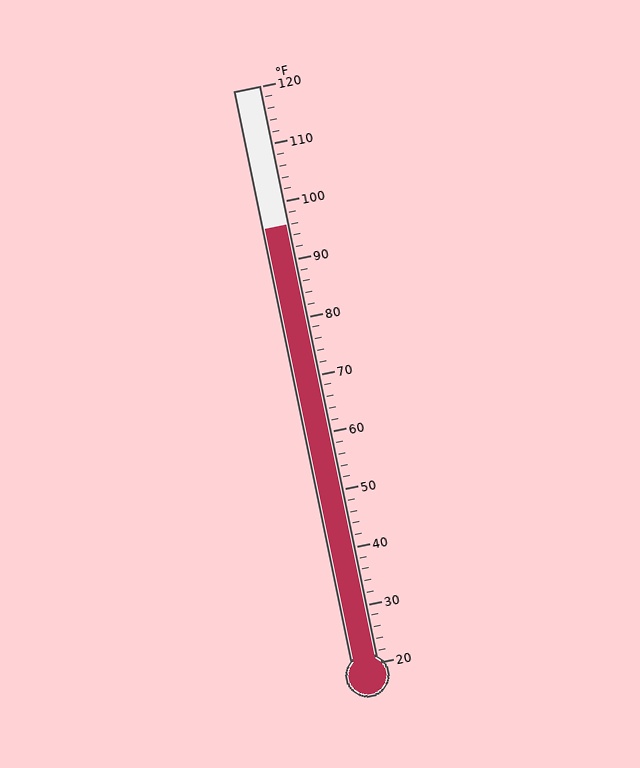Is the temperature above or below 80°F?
The temperature is above 80°F.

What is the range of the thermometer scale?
The thermometer scale ranges from 20°F to 120°F.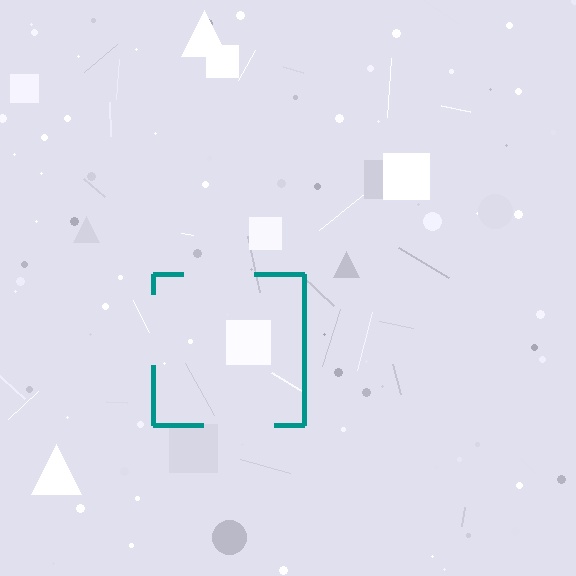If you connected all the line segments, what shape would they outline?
They would outline a square.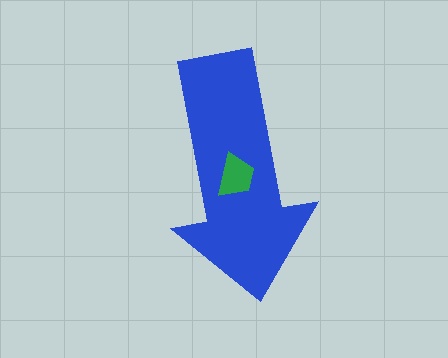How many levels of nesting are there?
2.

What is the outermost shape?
The blue arrow.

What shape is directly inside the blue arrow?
The green trapezoid.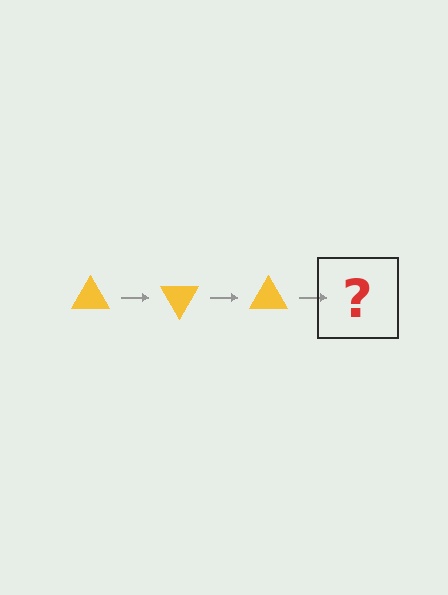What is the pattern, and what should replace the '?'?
The pattern is that the triangle rotates 60 degrees each step. The '?' should be a yellow triangle rotated 180 degrees.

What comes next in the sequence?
The next element should be a yellow triangle rotated 180 degrees.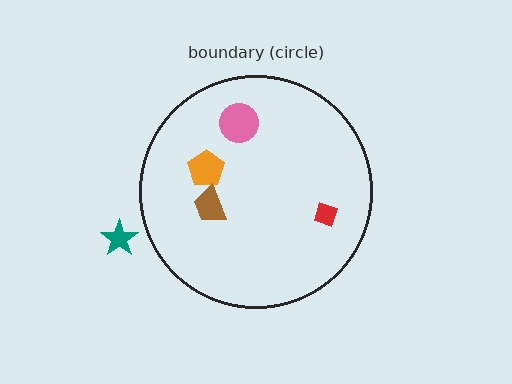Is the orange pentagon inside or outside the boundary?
Inside.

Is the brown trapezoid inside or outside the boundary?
Inside.